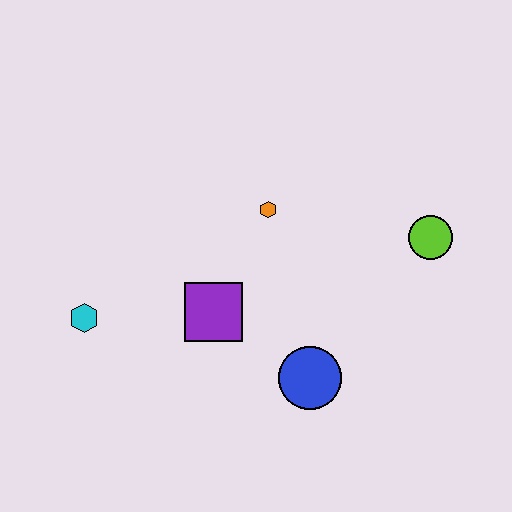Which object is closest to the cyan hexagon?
The purple square is closest to the cyan hexagon.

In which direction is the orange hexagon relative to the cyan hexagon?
The orange hexagon is to the right of the cyan hexagon.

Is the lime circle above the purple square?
Yes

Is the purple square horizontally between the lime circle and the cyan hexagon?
Yes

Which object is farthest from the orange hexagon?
The cyan hexagon is farthest from the orange hexagon.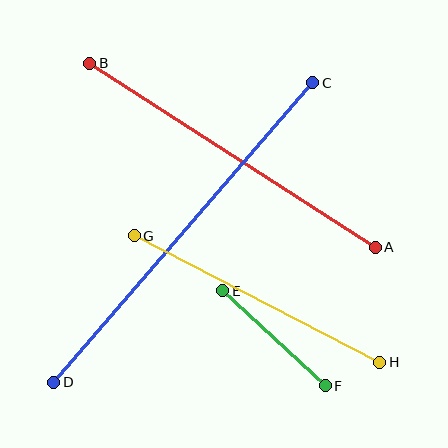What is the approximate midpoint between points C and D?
The midpoint is at approximately (183, 232) pixels.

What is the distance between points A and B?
The distance is approximately 340 pixels.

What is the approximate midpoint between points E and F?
The midpoint is at approximately (274, 338) pixels.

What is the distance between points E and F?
The distance is approximately 140 pixels.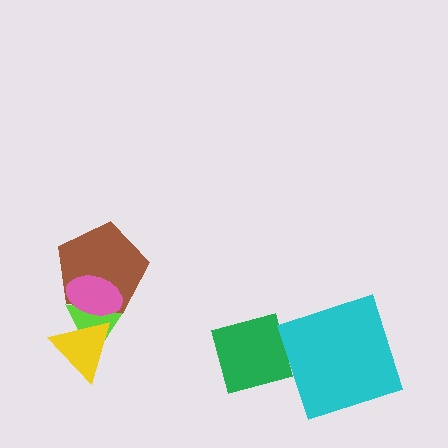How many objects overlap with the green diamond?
0 objects overlap with the green diamond.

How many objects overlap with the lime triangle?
3 objects overlap with the lime triangle.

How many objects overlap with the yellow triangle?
2 objects overlap with the yellow triangle.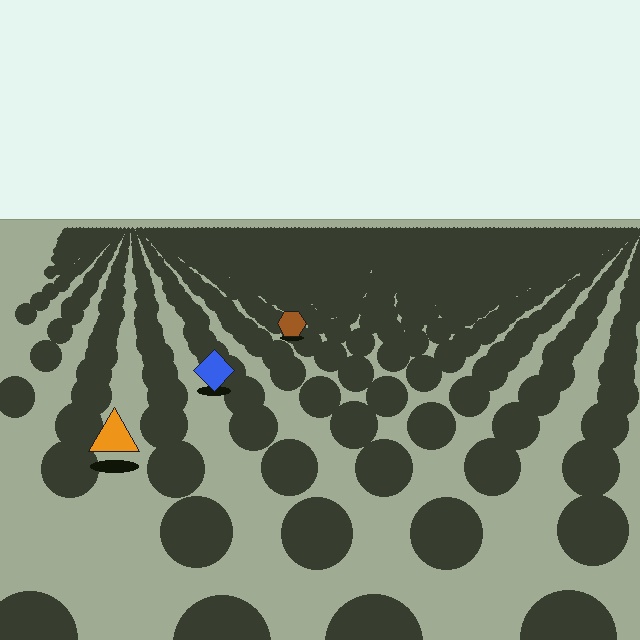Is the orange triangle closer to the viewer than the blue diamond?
Yes. The orange triangle is closer — you can tell from the texture gradient: the ground texture is coarser near it.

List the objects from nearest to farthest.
From nearest to farthest: the orange triangle, the blue diamond, the brown hexagon.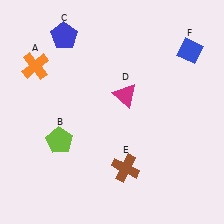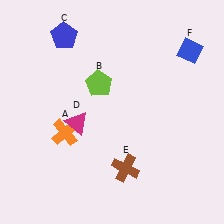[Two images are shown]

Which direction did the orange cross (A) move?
The orange cross (A) moved down.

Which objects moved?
The objects that moved are: the orange cross (A), the lime pentagon (B), the magenta triangle (D).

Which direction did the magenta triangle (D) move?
The magenta triangle (D) moved left.